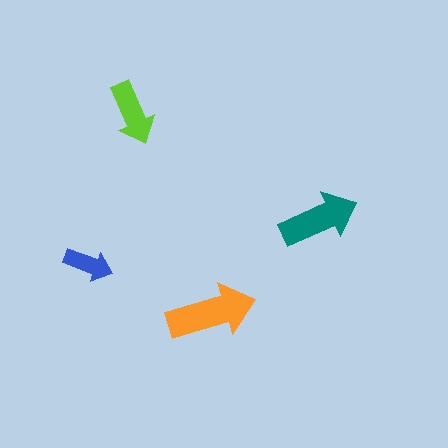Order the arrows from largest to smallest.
the orange one, the teal one, the lime one, the blue one.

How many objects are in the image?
There are 4 objects in the image.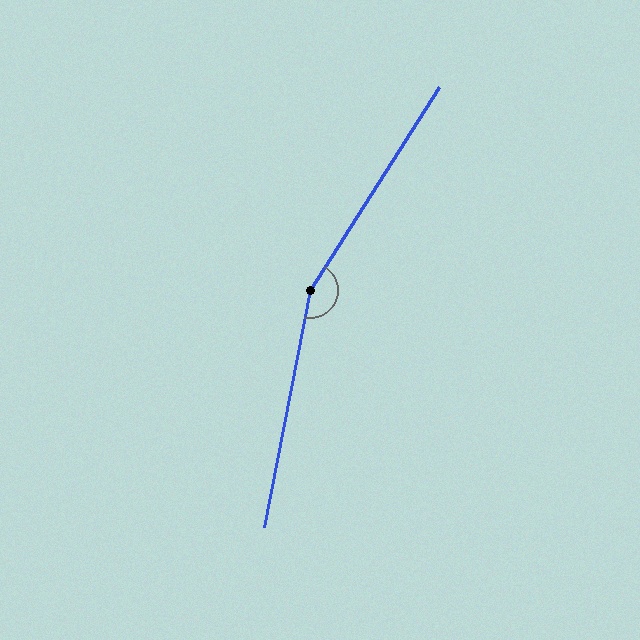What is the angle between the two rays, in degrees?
Approximately 158 degrees.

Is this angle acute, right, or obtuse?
It is obtuse.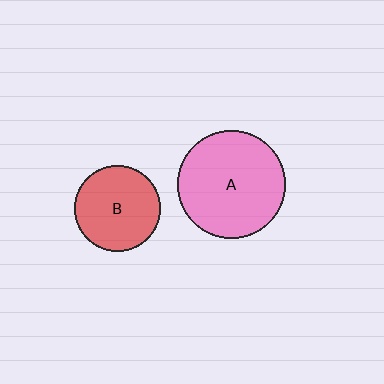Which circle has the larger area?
Circle A (pink).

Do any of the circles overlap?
No, none of the circles overlap.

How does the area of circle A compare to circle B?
Approximately 1.6 times.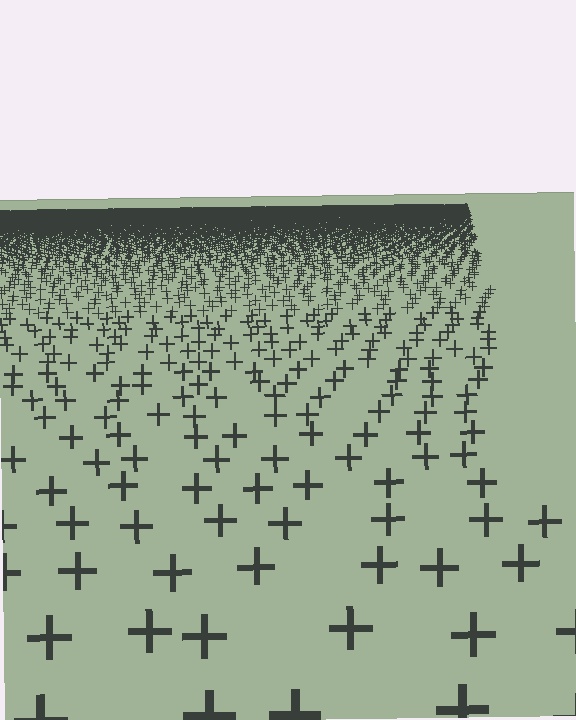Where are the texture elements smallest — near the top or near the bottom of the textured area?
Near the top.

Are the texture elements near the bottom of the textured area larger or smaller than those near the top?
Larger. Near the bottom, elements are closer to the viewer and appear at a bigger on-screen size.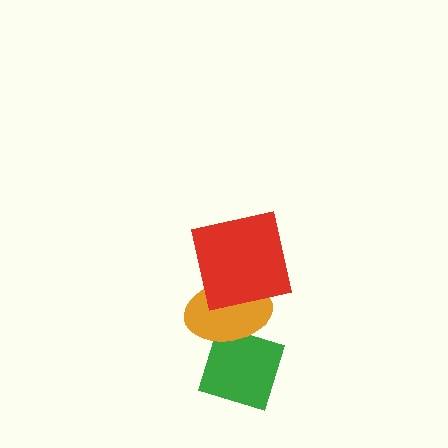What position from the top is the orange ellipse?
The orange ellipse is 2nd from the top.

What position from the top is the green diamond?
The green diamond is 3rd from the top.